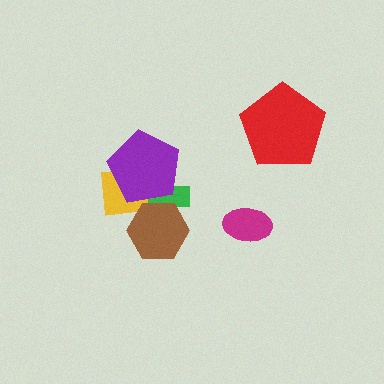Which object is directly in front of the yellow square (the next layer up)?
The purple pentagon is directly in front of the yellow square.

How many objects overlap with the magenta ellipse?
0 objects overlap with the magenta ellipse.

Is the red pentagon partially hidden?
No, no other shape covers it.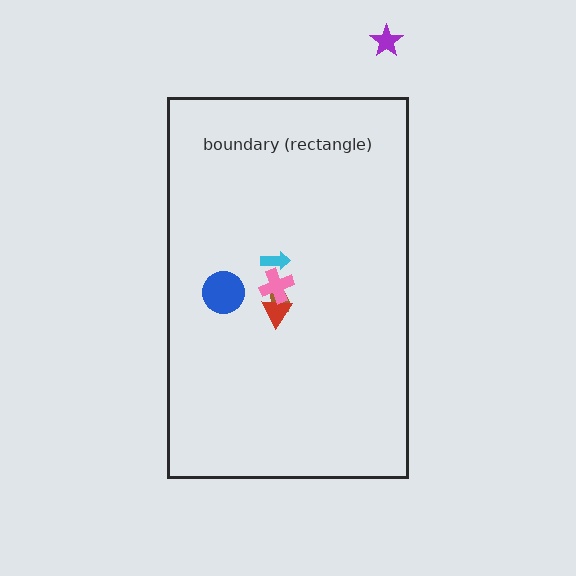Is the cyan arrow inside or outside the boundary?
Inside.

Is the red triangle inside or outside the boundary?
Inside.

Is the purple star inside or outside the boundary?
Outside.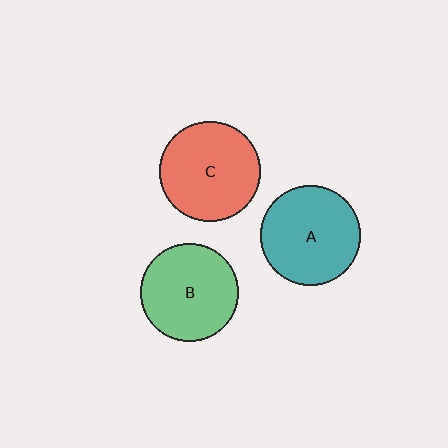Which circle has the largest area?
Circle C (red).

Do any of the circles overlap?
No, none of the circles overlap.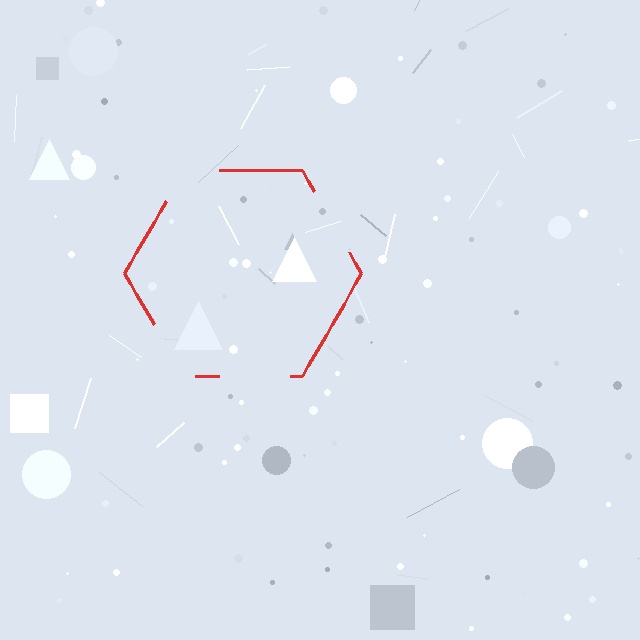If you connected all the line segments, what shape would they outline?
They would outline a hexagon.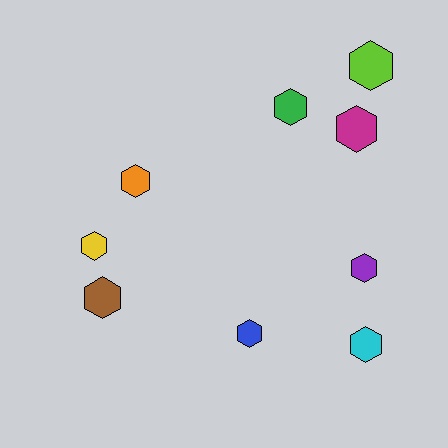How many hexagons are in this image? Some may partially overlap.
There are 9 hexagons.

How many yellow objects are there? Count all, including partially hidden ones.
There is 1 yellow object.